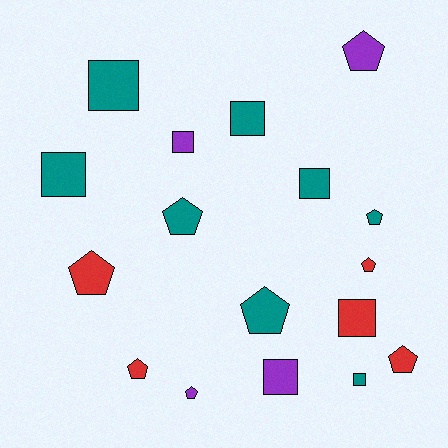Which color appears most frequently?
Teal, with 8 objects.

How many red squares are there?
There is 1 red square.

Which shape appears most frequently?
Pentagon, with 9 objects.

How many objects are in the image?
There are 17 objects.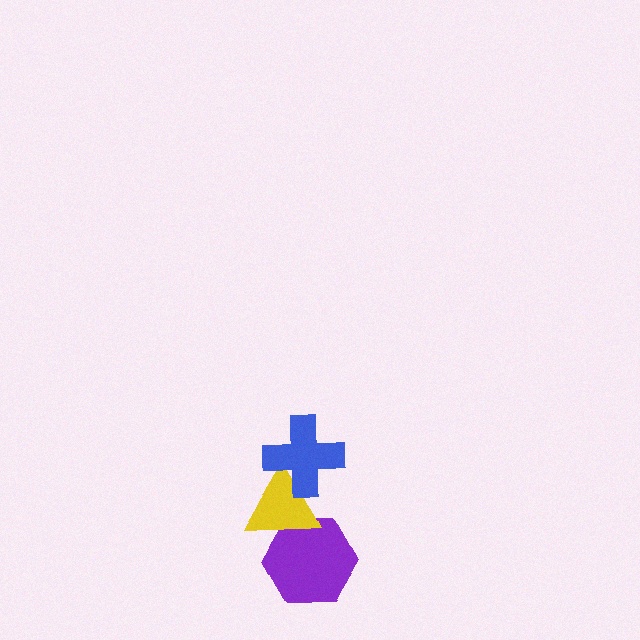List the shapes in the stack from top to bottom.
From top to bottom: the blue cross, the yellow triangle, the purple hexagon.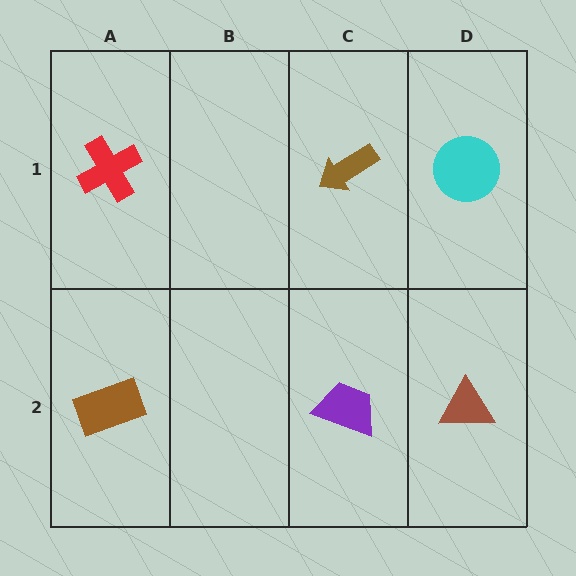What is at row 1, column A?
A red cross.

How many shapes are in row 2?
3 shapes.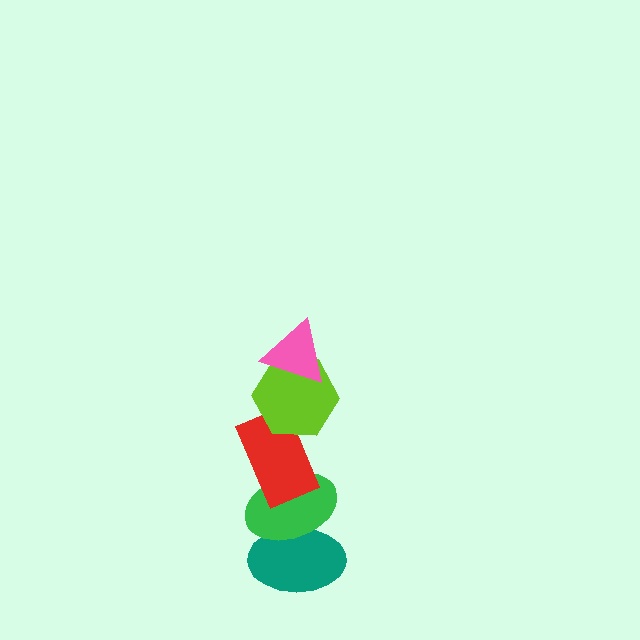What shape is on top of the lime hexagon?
The pink triangle is on top of the lime hexagon.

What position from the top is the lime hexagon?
The lime hexagon is 2nd from the top.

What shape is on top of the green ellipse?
The red rectangle is on top of the green ellipse.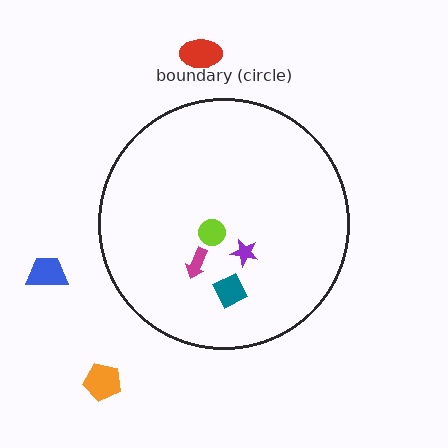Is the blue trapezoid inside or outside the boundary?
Outside.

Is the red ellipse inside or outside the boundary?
Outside.